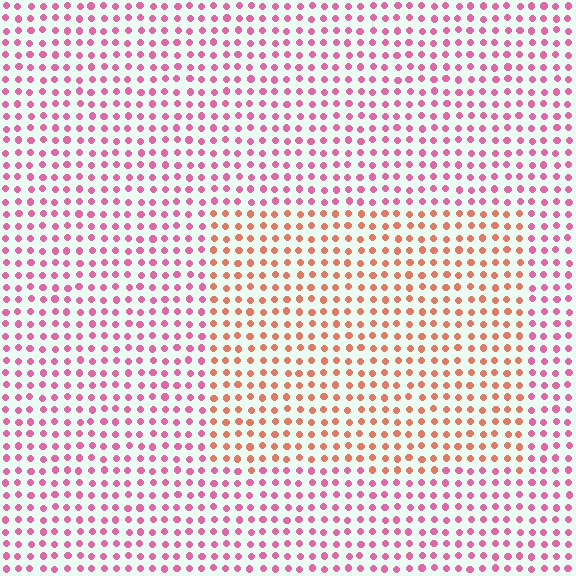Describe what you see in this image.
The image is filled with small pink elements in a uniform arrangement. A rectangle-shaped region is visible where the elements are tinted to a slightly different hue, forming a subtle color boundary.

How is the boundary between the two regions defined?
The boundary is defined purely by a slight shift in hue (about 40 degrees). Spacing, size, and orientation are identical on both sides.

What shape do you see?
I see a rectangle.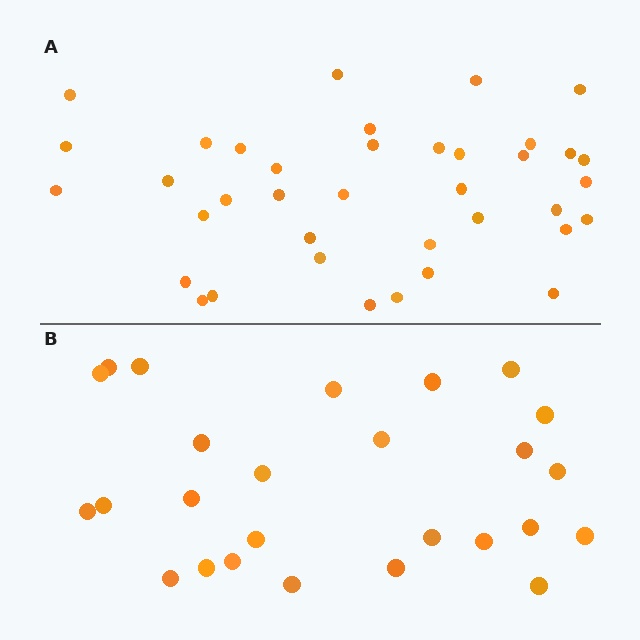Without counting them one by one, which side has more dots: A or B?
Region A (the top region) has more dots.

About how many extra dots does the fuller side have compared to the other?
Region A has roughly 12 or so more dots than region B.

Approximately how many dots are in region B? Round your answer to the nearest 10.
About 30 dots. (The exact count is 26, which rounds to 30.)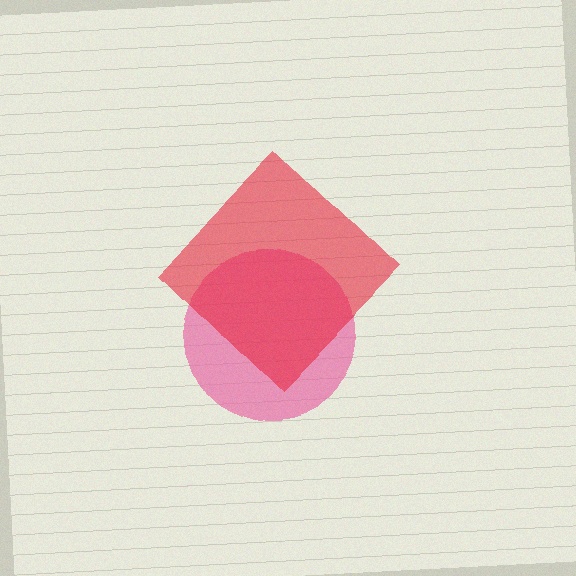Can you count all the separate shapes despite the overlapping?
Yes, there are 2 separate shapes.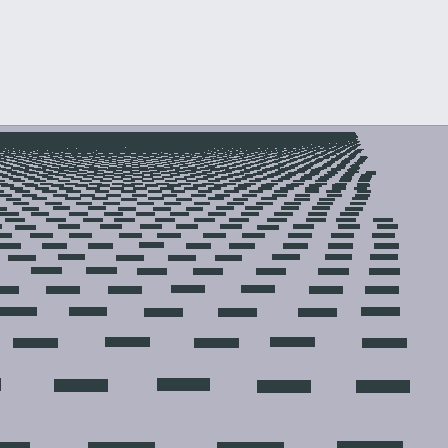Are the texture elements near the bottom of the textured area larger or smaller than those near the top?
Larger. Near the bottom, elements are closer to the viewer and appear at a bigger on-screen size.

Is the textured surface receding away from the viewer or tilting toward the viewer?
The surface is receding away from the viewer. Texture elements get smaller and denser toward the top.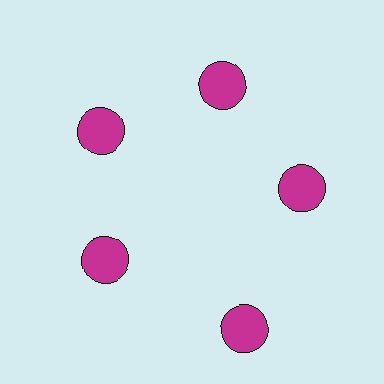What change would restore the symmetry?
The symmetry would be restored by moving it inward, back onto the ring so that all 5 circles sit at equal angles and equal distance from the center.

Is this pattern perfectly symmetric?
No. The 5 magenta circles are arranged in a ring, but one element near the 5 o'clock position is pushed outward from the center, breaking the 5-fold rotational symmetry.